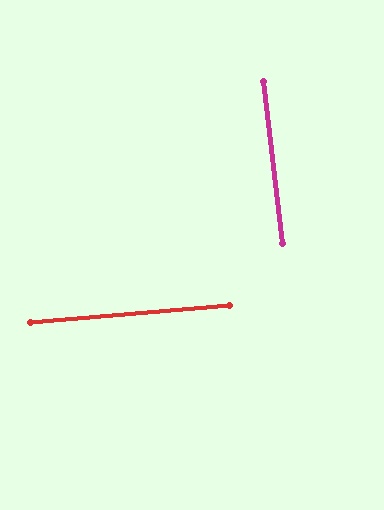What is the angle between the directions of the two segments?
Approximately 88 degrees.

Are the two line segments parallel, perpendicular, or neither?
Perpendicular — they meet at approximately 88°.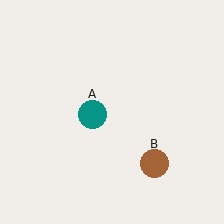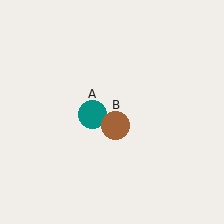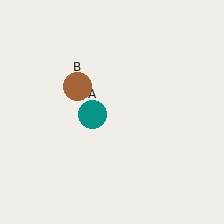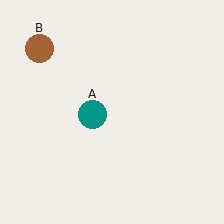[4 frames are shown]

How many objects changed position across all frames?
1 object changed position: brown circle (object B).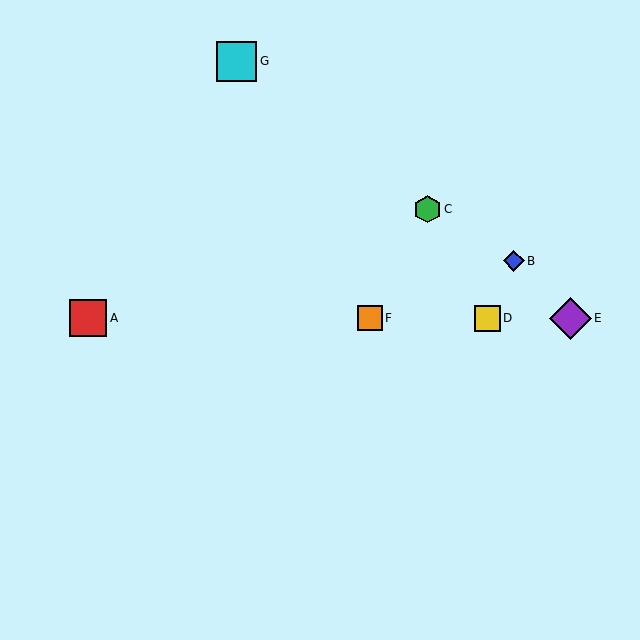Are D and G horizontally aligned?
No, D is at y≈318 and G is at y≈61.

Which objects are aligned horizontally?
Objects A, D, E, F are aligned horizontally.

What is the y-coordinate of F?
Object F is at y≈318.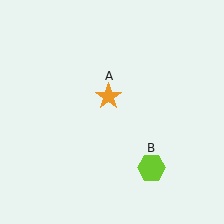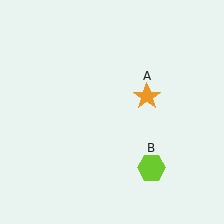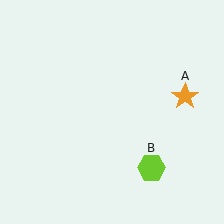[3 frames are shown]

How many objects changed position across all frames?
1 object changed position: orange star (object A).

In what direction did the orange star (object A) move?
The orange star (object A) moved right.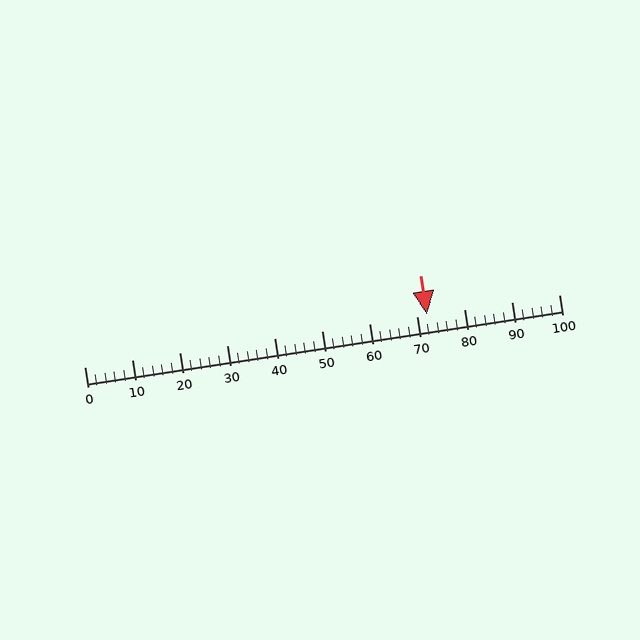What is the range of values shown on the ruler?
The ruler shows values from 0 to 100.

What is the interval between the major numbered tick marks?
The major tick marks are spaced 10 units apart.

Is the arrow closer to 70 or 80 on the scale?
The arrow is closer to 70.